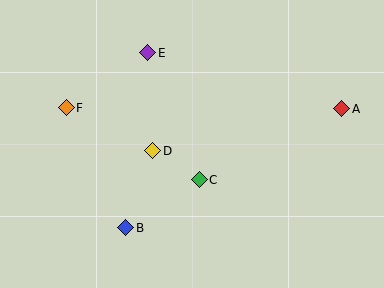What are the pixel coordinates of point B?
Point B is at (126, 228).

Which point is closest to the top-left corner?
Point F is closest to the top-left corner.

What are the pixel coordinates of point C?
Point C is at (199, 180).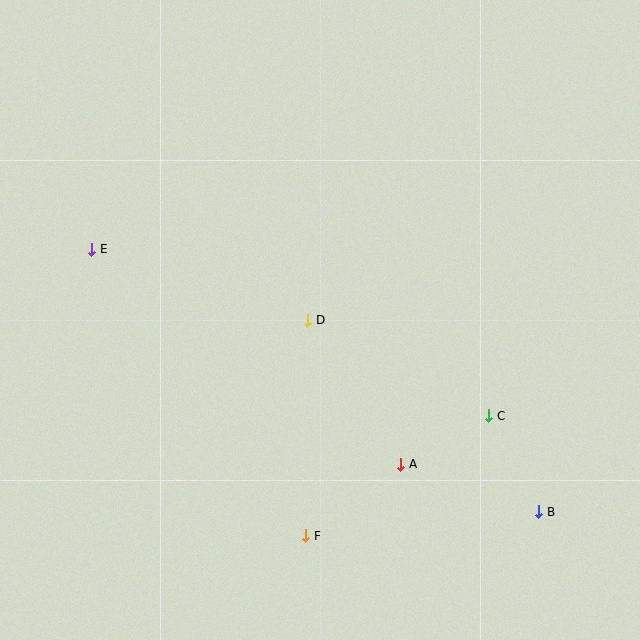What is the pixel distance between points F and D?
The distance between F and D is 215 pixels.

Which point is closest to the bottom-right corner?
Point B is closest to the bottom-right corner.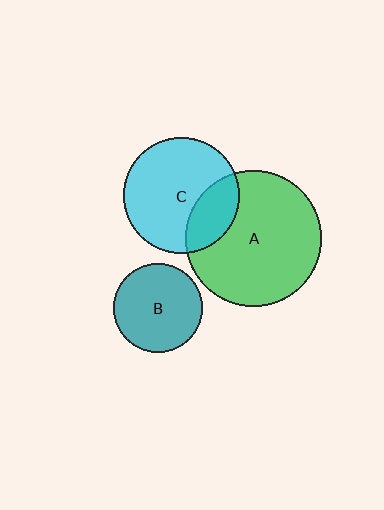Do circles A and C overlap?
Yes.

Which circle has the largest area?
Circle A (green).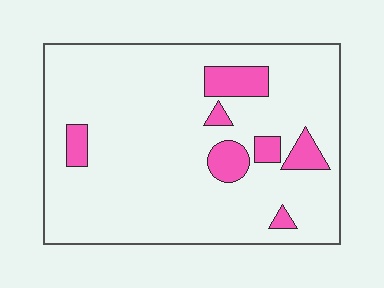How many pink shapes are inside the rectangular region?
7.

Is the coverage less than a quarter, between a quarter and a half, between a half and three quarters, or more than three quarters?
Less than a quarter.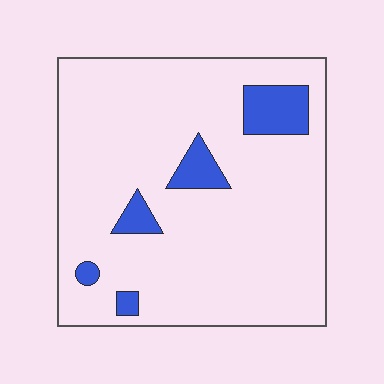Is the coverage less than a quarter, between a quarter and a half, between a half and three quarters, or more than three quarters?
Less than a quarter.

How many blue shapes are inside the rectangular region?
5.